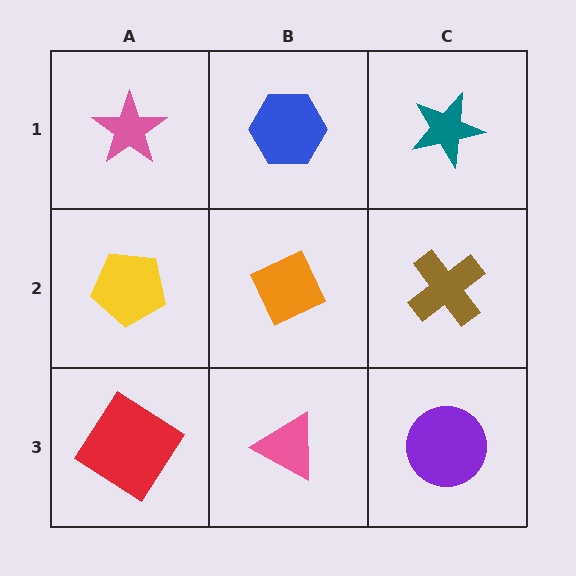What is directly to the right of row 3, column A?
A pink triangle.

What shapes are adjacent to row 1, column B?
An orange diamond (row 2, column B), a pink star (row 1, column A), a teal star (row 1, column C).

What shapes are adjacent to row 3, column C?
A brown cross (row 2, column C), a pink triangle (row 3, column B).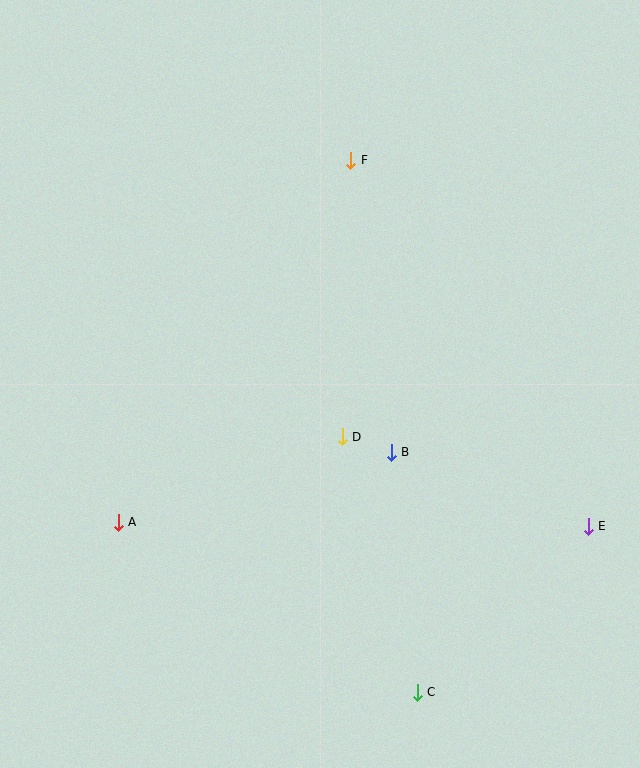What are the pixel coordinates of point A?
Point A is at (118, 522).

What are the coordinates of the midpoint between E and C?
The midpoint between E and C is at (503, 609).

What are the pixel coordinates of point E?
Point E is at (588, 526).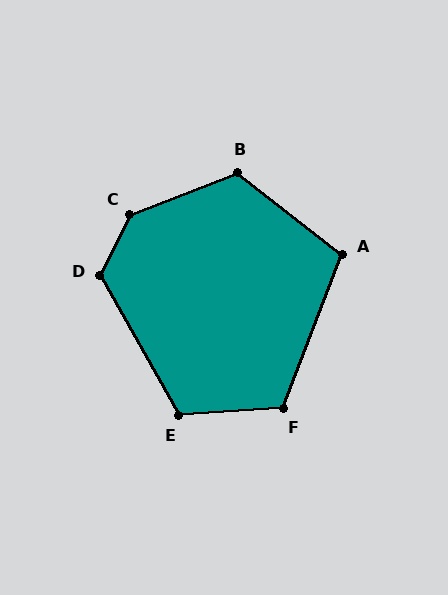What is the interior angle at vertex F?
Approximately 114 degrees (obtuse).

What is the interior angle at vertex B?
Approximately 121 degrees (obtuse).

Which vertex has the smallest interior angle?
A, at approximately 107 degrees.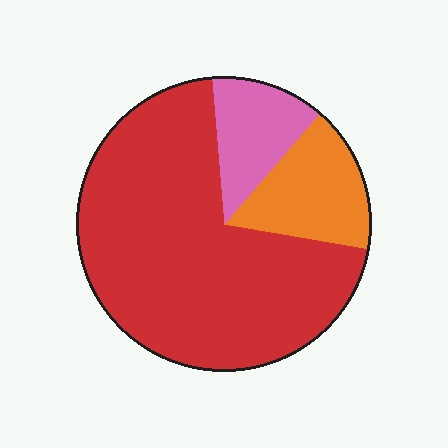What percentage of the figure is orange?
Orange covers 16% of the figure.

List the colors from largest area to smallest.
From largest to smallest: red, orange, pink.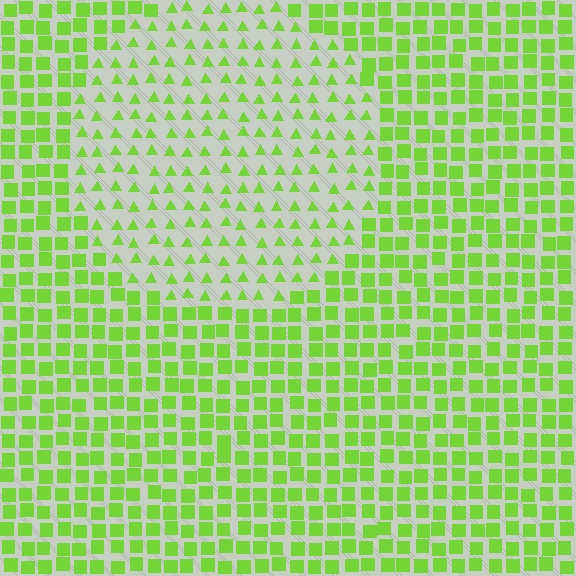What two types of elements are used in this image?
The image uses triangles inside the circle region and squares outside it.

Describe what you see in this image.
The image is filled with small lime elements arranged in a uniform grid. A circle-shaped region contains triangles, while the surrounding area contains squares. The boundary is defined purely by the change in element shape.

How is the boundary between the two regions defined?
The boundary is defined by a change in element shape: triangles inside vs. squares outside. All elements share the same color and spacing.